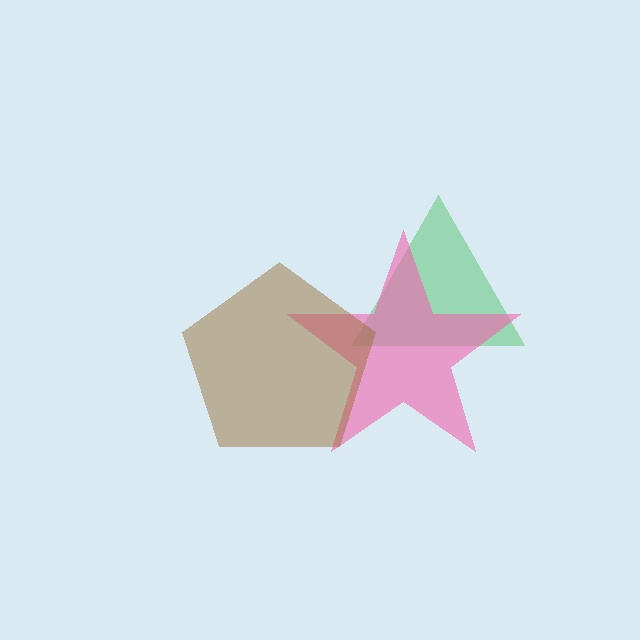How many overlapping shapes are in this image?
There are 3 overlapping shapes in the image.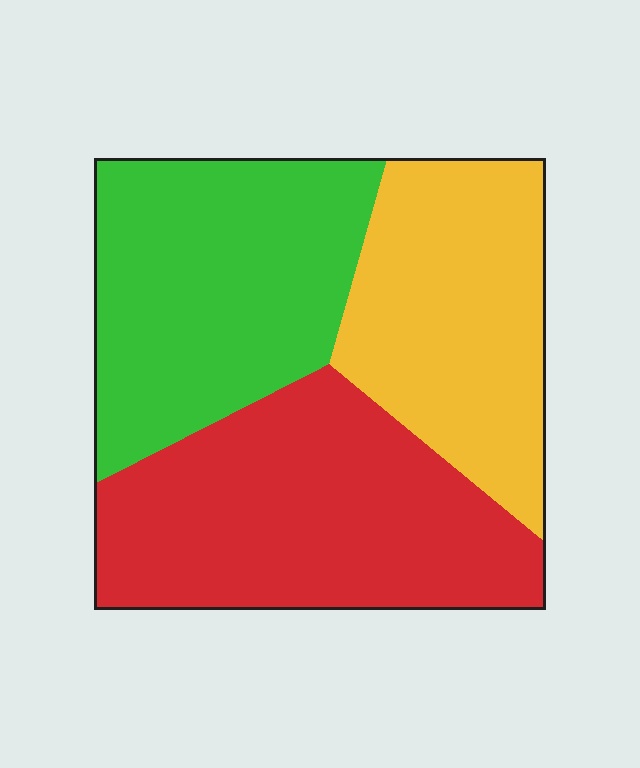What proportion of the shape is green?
Green takes up about one third (1/3) of the shape.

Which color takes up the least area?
Yellow, at roughly 30%.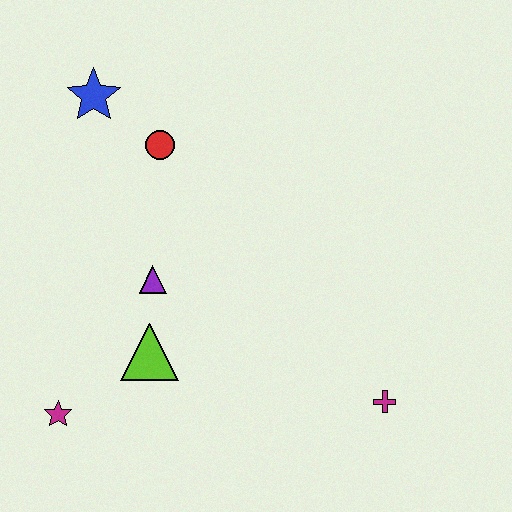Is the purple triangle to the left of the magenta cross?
Yes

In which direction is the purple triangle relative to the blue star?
The purple triangle is below the blue star.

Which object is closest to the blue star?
The red circle is closest to the blue star.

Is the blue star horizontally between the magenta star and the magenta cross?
Yes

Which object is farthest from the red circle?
The magenta cross is farthest from the red circle.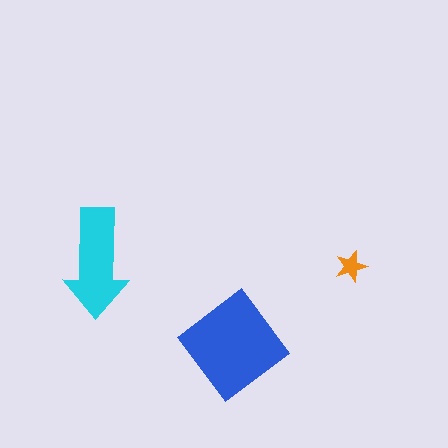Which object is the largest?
The blue diamond.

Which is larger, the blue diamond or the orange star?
The blue diamond.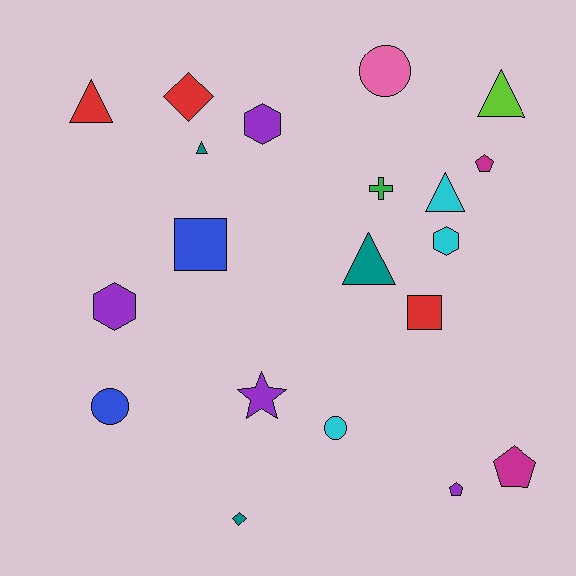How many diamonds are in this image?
There are 2 diamonds.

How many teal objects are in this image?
There are 3 teal objects.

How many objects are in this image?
There are 20 objects.